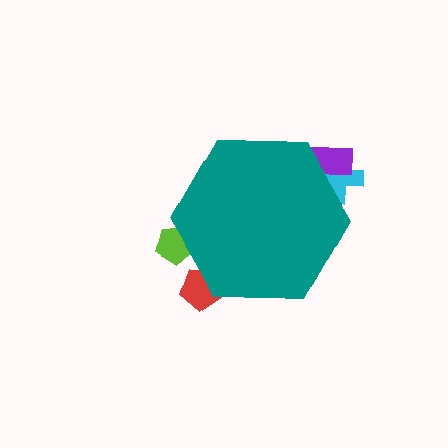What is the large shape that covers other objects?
A teal hexagon.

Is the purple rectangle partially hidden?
Yes, the purple rectangle is partially hidden behind the teal hexagon.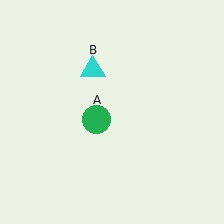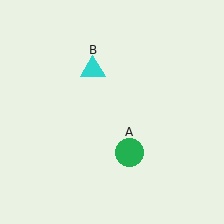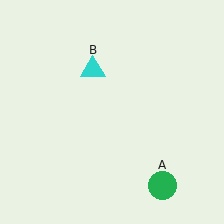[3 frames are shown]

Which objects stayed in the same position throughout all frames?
Cyan triangle (object B) remained stationary.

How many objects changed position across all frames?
1 object changed position: green circle (object A).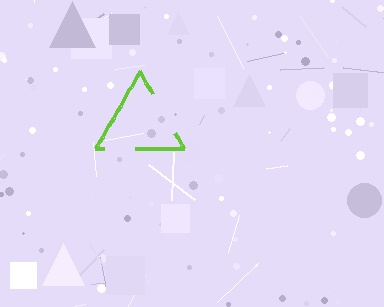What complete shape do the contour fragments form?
The contour fragments form a triangle.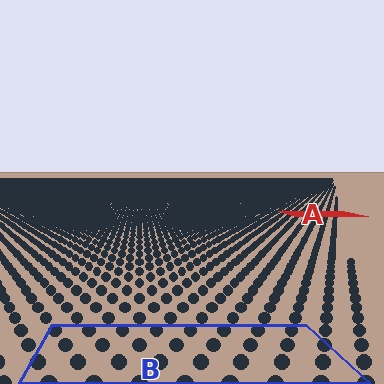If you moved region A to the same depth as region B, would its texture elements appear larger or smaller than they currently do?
They would appear larger. At a closer depth, the same texture elements are projected at a bigger on-screen size.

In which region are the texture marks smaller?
The texture marks are smaller in region A, because it is farther away.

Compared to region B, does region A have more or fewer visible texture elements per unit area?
Region A has more texture elements per unit area — they are packed more densely because it is farther away.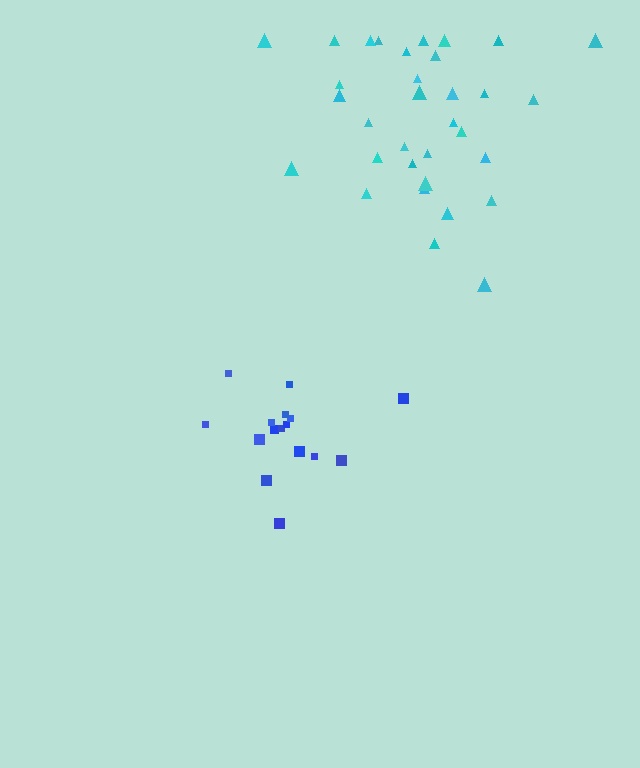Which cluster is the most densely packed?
Blue.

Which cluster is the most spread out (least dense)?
Cyan.